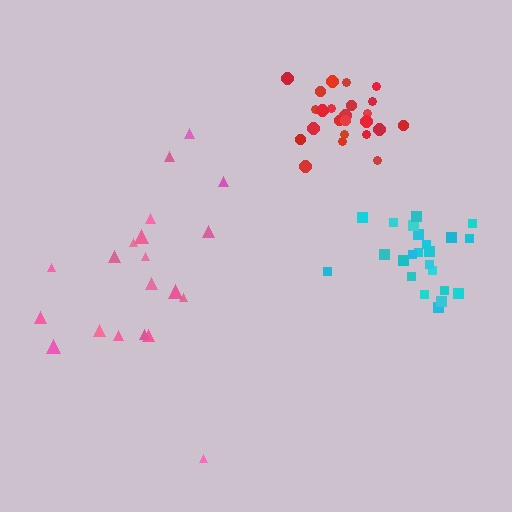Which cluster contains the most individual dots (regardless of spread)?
Red (24).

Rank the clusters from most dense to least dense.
red, cyan, pink.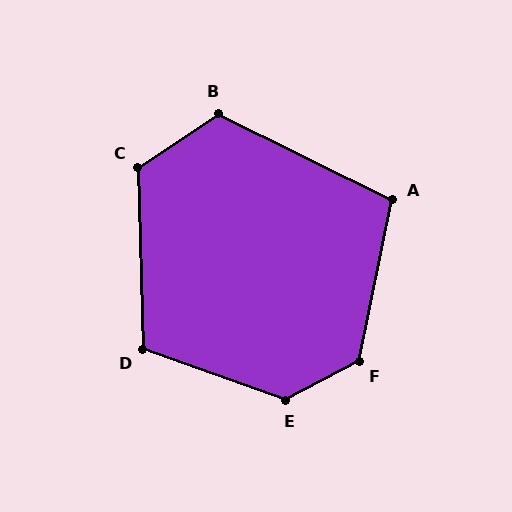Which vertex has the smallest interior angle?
A, at approximately 105 degrees.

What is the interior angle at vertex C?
Approximately 123 degrees (obtuse).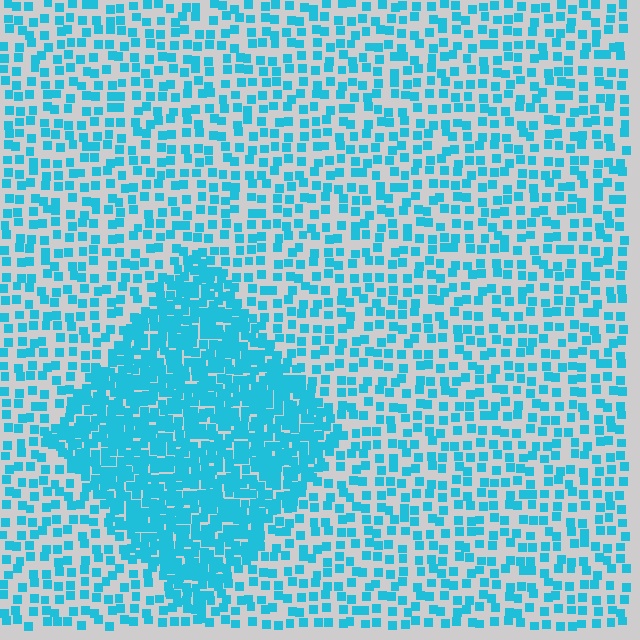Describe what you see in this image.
The image contains small cyan elements arranged at two different densities. A diamond-shaped region is visible where the elements are more densely packed than the surrounding area.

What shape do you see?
I see a diamond.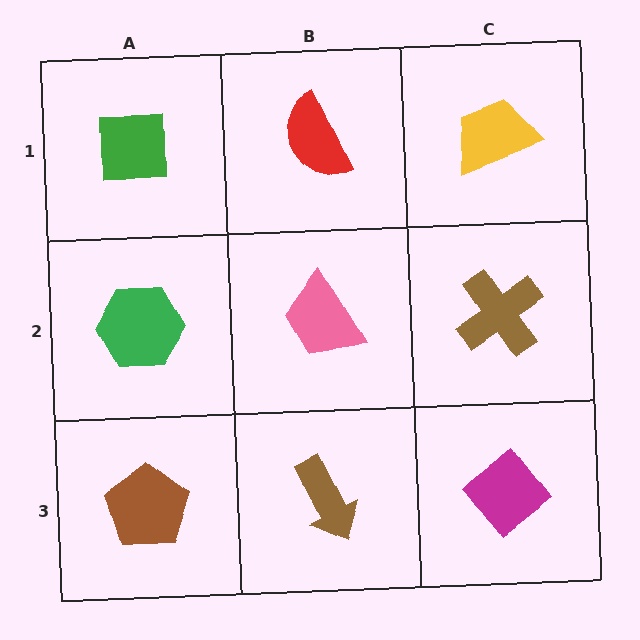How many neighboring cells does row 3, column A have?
2.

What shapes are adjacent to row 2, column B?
A red semicircle (row 1, column B), a brown arrow (row 3, column B), a green hexagon (row 2, column A), a brown cross (row 2, column C).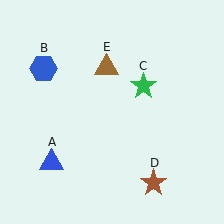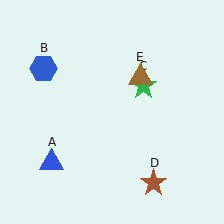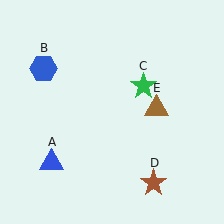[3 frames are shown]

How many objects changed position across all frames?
1 object changed position: brown triangle (object E).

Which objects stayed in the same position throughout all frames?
Blue triangle (object A) and blue hexagon (object B) and green star (object C) and brown star (object D) remained stationary.